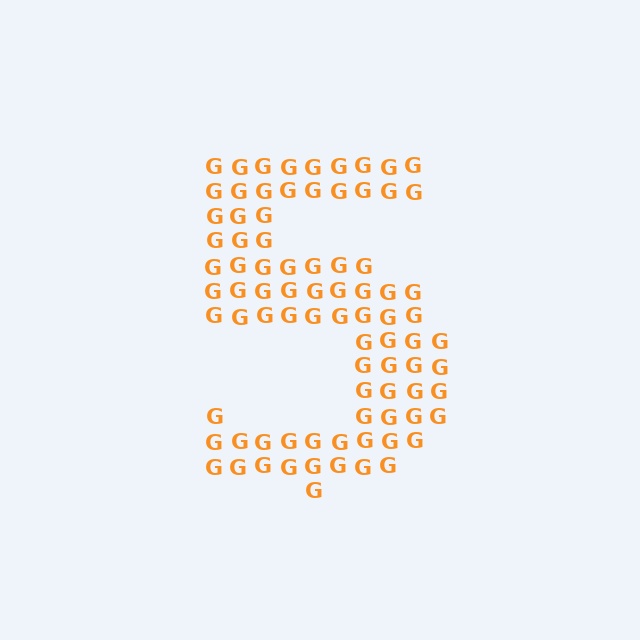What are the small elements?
The small elements are letter G's.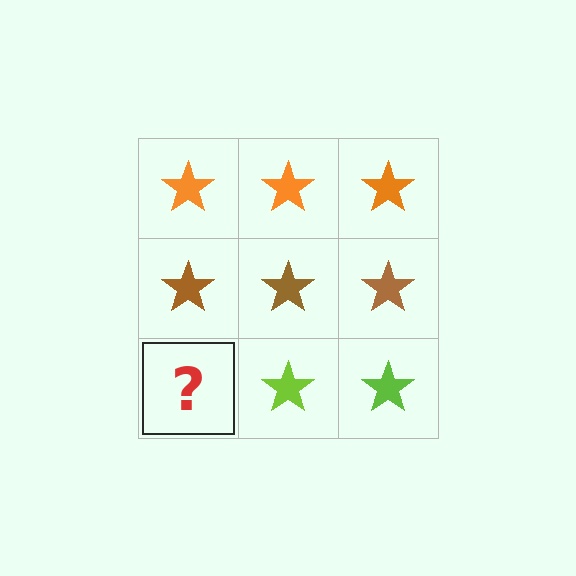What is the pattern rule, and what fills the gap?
The rule is that each row has a consistent color. The gap should be filled with a lime star.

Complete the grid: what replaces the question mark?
The question mark should be replaced with a lime star.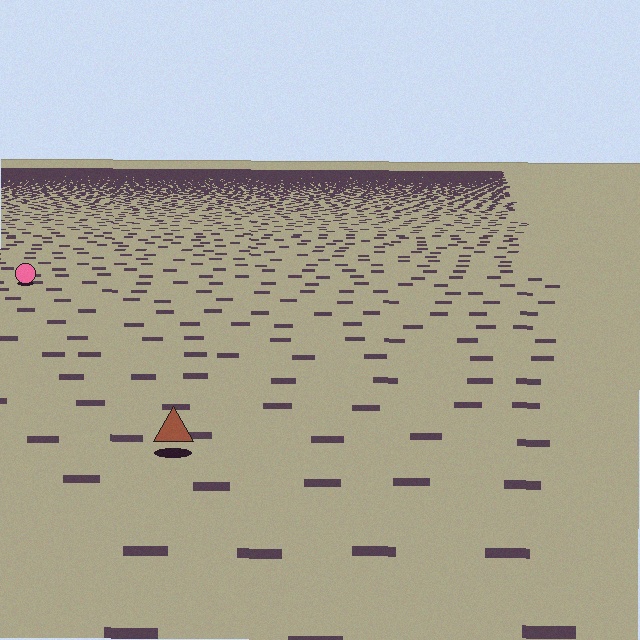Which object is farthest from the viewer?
The pink circle is farthest from the viewer. It appears smaller and the ground texture around it is denser.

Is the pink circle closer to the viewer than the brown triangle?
No. The brown triangle is closer — you can tell from the texture gradient: the ground texture is coarser near it.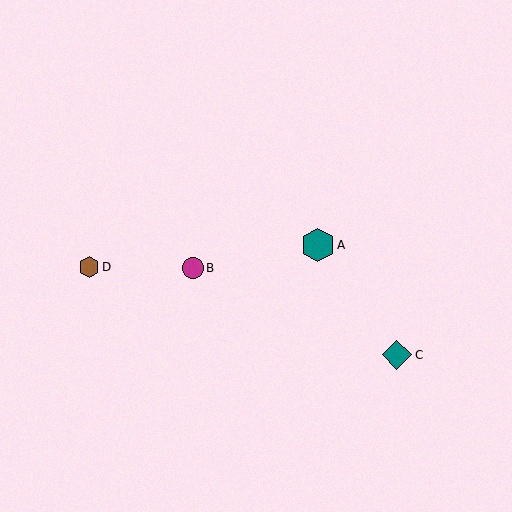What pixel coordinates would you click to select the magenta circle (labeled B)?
Click at (193, 268) to select the magenta circle B.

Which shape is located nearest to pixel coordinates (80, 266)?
The brown hexagon (labeled D) at (89, 267) is nearest to that location.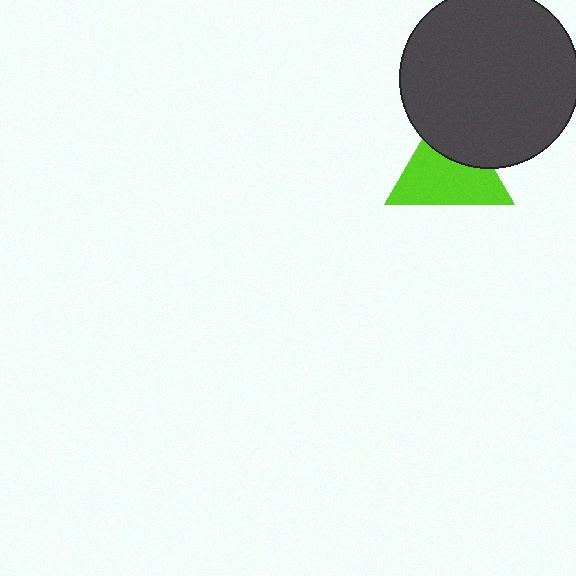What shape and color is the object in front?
The object in front is a dark gray circle.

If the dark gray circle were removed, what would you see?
You would see the complete lime triangle.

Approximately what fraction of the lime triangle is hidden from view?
Roughly 34% of the lime triangle is hidden behind the dark gray circle.